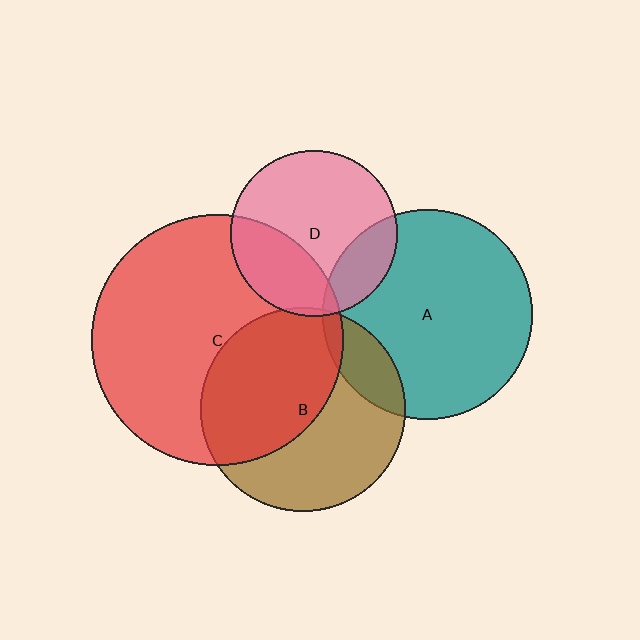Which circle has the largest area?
Circle C (red).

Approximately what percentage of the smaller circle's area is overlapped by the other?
Approximately 50%.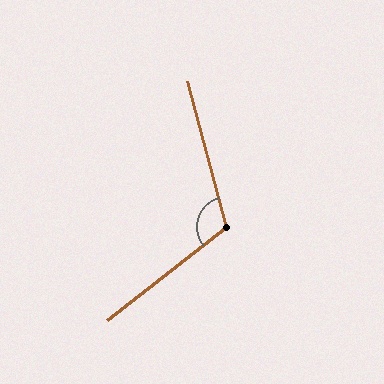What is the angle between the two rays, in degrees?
Approximately 113 degrees.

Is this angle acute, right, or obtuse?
It is obtuse.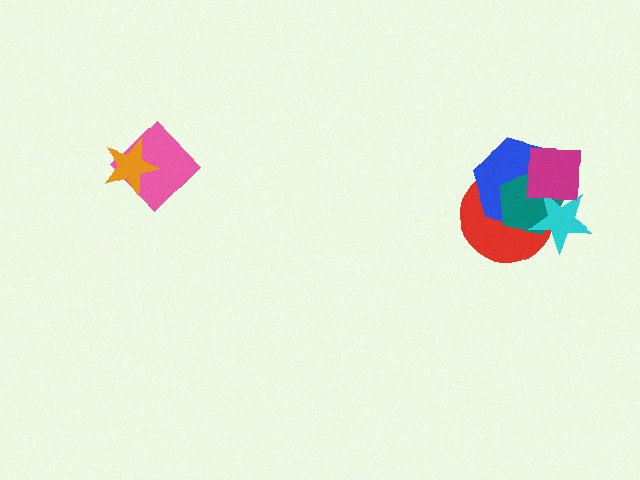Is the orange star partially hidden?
No, no other shape covers it.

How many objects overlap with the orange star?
1 object overlaps with the orange star.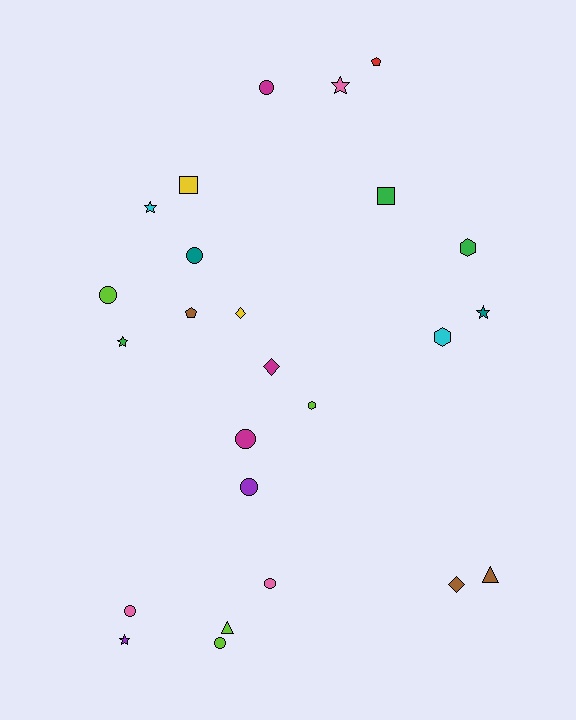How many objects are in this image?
There are 25 objects.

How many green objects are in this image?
There are 3 green objects.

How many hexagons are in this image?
There are 3 hexagons.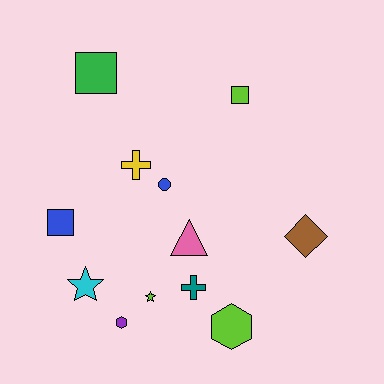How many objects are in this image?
There are 12 objects.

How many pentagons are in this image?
There are no pentagons.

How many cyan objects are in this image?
There is 1 cyan object.